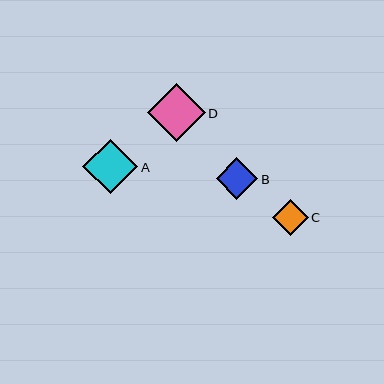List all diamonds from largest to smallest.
From largest to smallest: D, A, B, C.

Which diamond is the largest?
Diamond D is the largest with a size of approximately 58 pixels.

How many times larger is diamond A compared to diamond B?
Diamond A is approximately 1.3 times the size of diamond B.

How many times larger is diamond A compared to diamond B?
Diamond A is approximately 1.3 times the size of diamond B.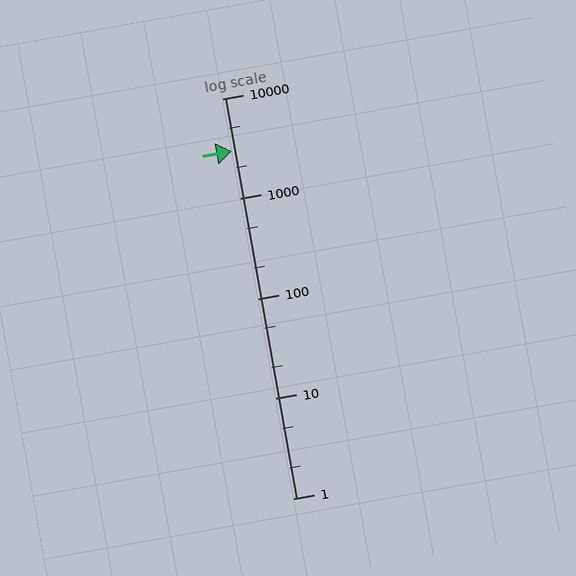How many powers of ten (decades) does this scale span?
The scale spans 4 decades, from 1 to 10000.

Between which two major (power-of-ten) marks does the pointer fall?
The pointer is between 1000 and 10000.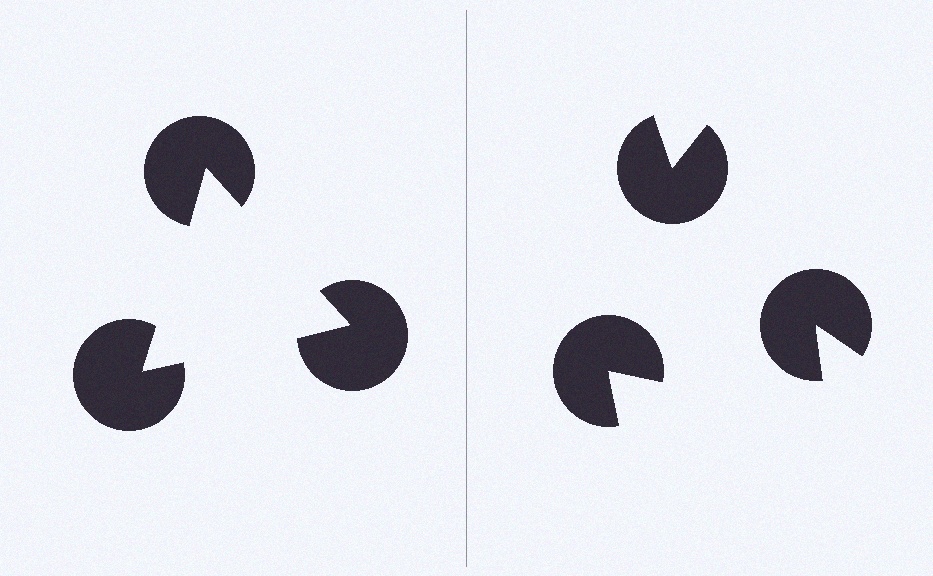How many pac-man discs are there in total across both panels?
6 — 3 on each side.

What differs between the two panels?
The pac-man discs are positioned identically on both sides; only the wedge orientations differ. On the left they align to a triangle; on the right they are misaligned.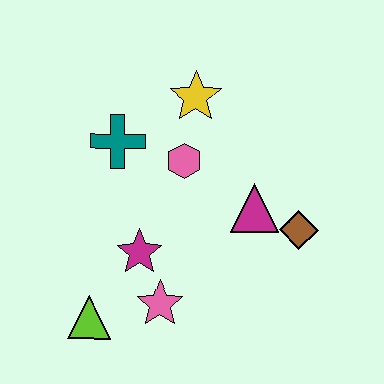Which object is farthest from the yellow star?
The lime triangle is farthest from the yellow star.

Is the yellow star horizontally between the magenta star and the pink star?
No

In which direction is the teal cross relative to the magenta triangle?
The teal cross is to the left of the magenta triangle.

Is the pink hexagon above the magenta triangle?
Yes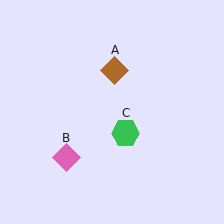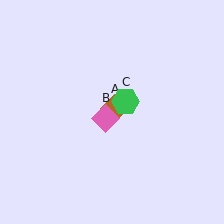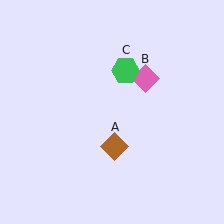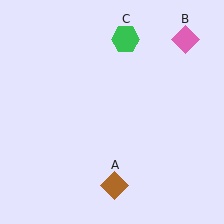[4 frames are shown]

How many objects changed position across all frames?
3 objects changed position: brown diamond (object A), pink diamond (object B), green hexagon (object C).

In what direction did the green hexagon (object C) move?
The green hexagon (object C) moved up.